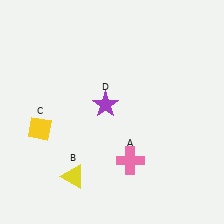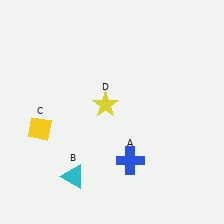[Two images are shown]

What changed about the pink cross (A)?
In Image 1, A is pink. In Image 2, it changed to blue.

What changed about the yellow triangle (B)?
In Image 1, B is yellow. In Image 2, it changed to cyan.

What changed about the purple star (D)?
In Image 1, D is purple. In Image 2, it changed to yellow.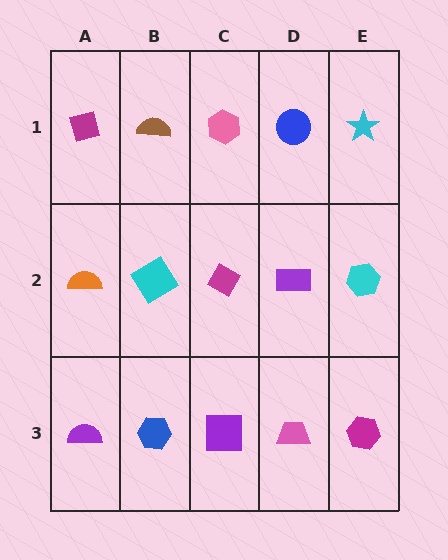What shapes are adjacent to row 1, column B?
A cyan diamond (row 2, column B), a magenta square (row 1, column A), a pink hexagon (row 1, column C).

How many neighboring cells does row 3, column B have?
3.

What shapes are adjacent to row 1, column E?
A cyan hexagon (row 2, column E), a blue circle (row 1, column D).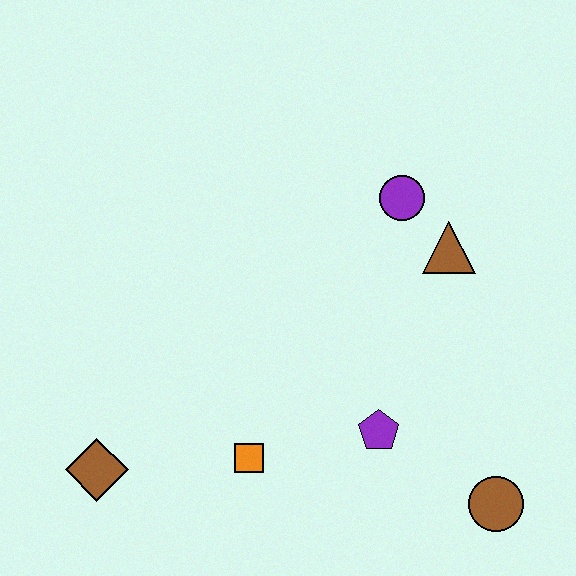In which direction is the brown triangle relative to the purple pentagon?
The brown triangle is above the purple pentagon.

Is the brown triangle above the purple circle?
No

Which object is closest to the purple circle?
The brown triangle is closest to the purple circle.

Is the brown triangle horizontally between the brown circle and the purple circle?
Yes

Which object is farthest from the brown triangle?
The brown diamond is farthest from the brown triangle.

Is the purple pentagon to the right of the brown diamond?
Yes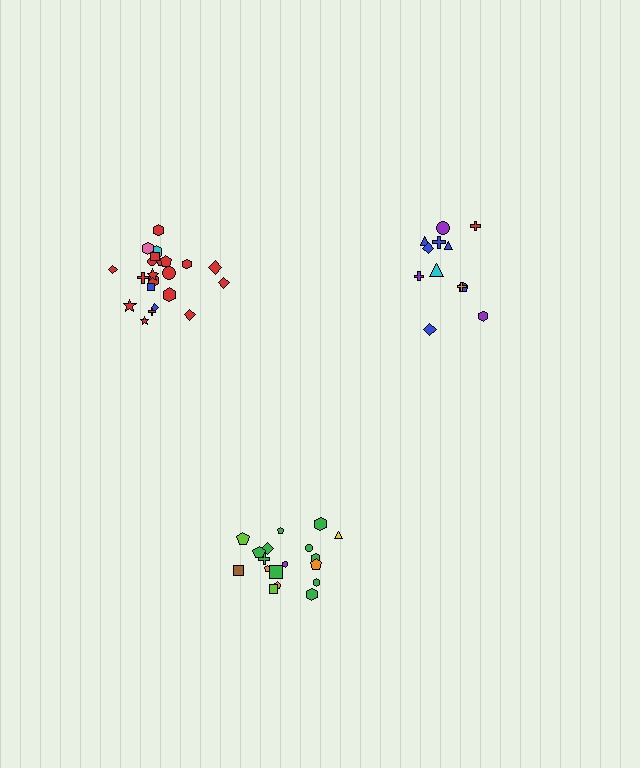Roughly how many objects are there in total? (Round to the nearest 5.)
Roughly 50 objects in total.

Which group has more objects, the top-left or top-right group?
The top-left group.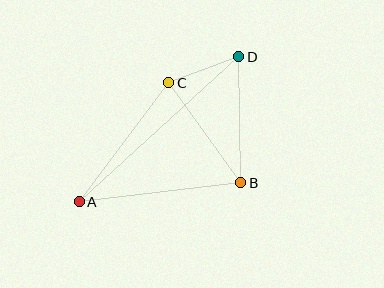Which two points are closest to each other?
Points C and D are closest to each other.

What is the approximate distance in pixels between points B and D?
The distance between B and D is approximately 126 pixels.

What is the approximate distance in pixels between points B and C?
The distance between B and C is approximately 123 pixels.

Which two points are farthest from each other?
Points A and D are farthest from each other.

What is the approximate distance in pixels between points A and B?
The distance between A and B is approximately 162 pixels.